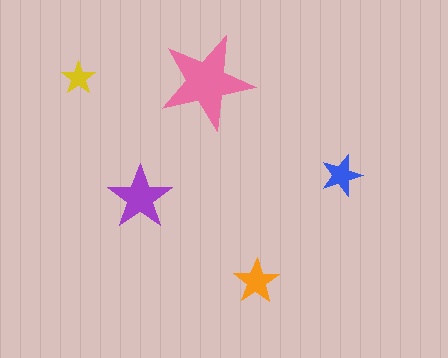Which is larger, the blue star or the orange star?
The orange one.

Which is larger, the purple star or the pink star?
The pink one.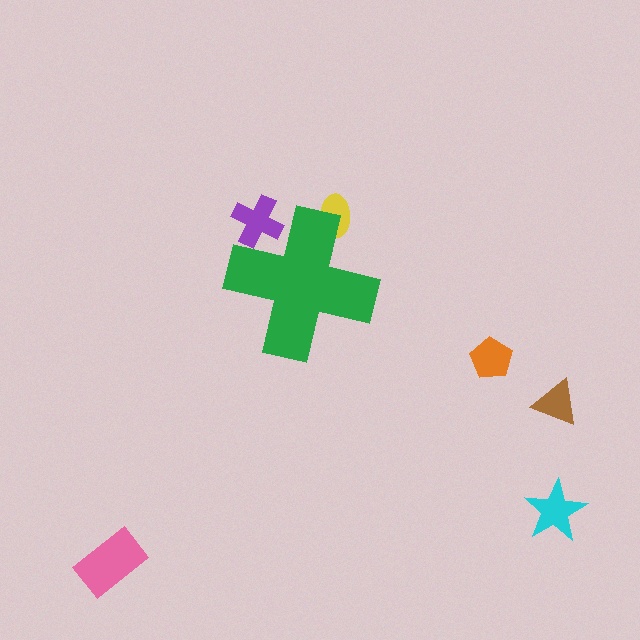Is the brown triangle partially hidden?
No, the brown triangle is fully visible.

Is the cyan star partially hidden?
No, the cyan star is fully visible.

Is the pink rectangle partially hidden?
No, the pink rectangle is fully visible.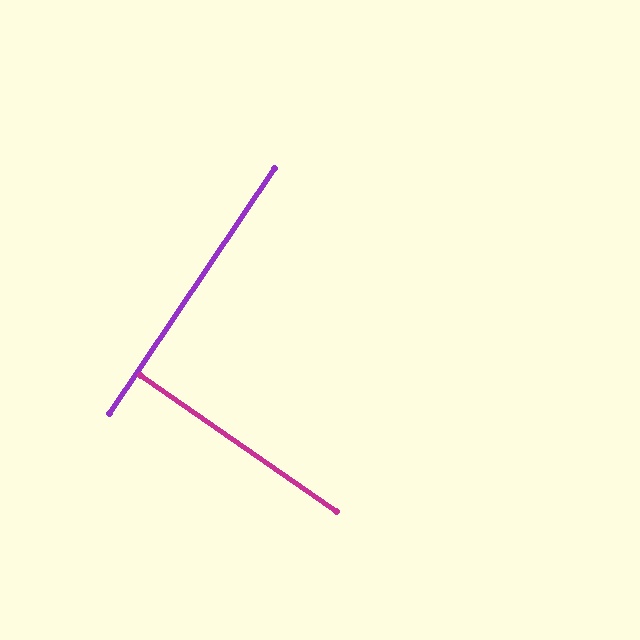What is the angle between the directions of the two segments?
Approximately 89 degrees.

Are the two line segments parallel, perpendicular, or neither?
Perpendicular — they meet at approximately 89°.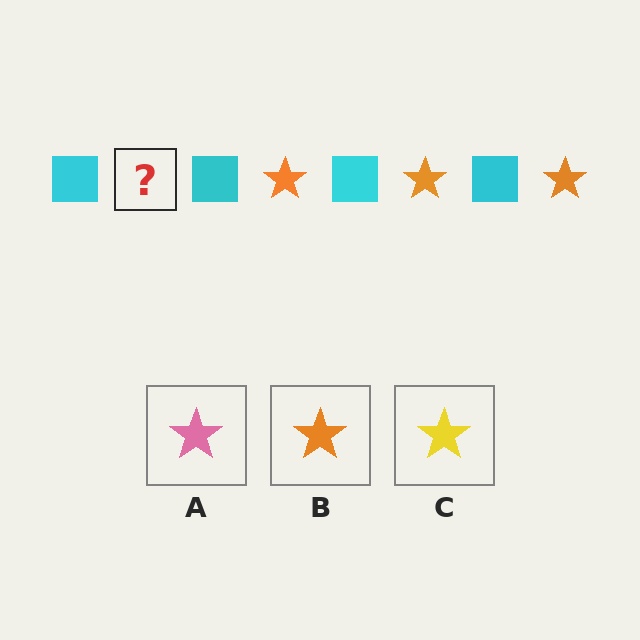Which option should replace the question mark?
Option B.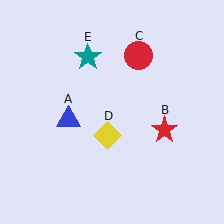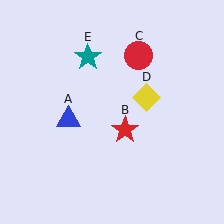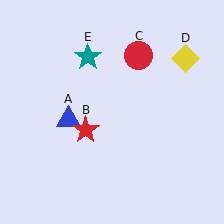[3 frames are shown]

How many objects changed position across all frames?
2 objects changed position: red star (object B), yellow diamond (object D).